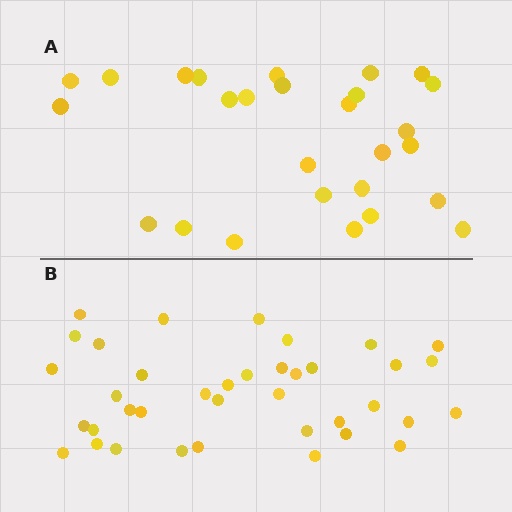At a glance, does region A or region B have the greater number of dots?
Region B (the bottom region) has more dots.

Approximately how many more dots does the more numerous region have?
Region B has roughly 12 or so more dots than region A.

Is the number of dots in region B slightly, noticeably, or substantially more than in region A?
Region B has noticeably more, but not dramatically so. The ratio is roughly 1.4 to 1.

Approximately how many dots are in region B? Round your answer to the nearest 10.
About 40 dots. (The exact count is 38, which rounds to 40.)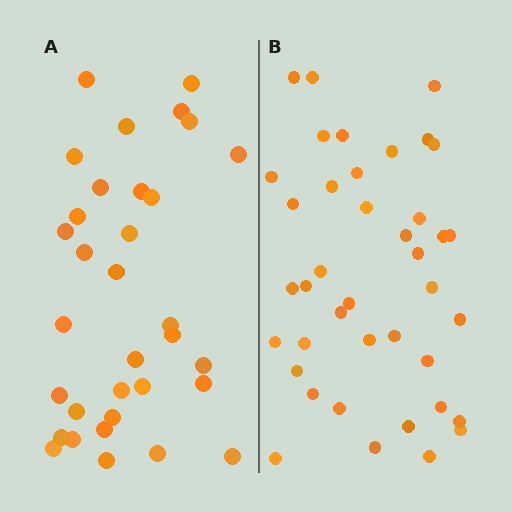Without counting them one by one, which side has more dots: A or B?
Region B (the right region) has more dots.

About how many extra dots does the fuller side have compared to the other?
Region B has roughly 8 or so more dots than region A.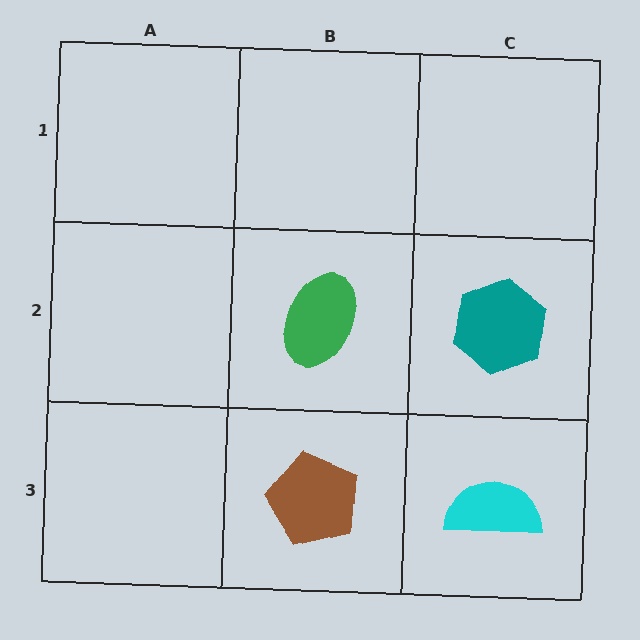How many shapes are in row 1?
0 shapes.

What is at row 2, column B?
A green ellipse.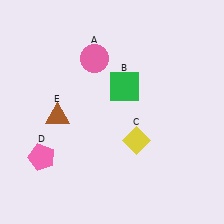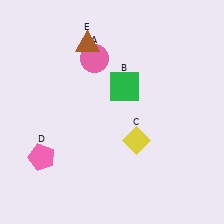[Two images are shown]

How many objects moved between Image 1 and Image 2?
1 object moved between the two images.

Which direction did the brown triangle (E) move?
The brown triangle (E) moved up.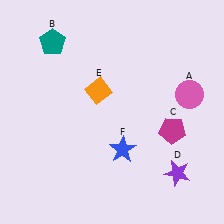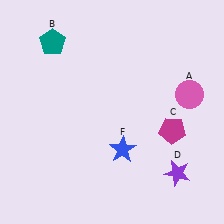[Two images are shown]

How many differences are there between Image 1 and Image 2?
There is 1 difference between the two images.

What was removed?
The orange diamond (E) was removed in Image 2.